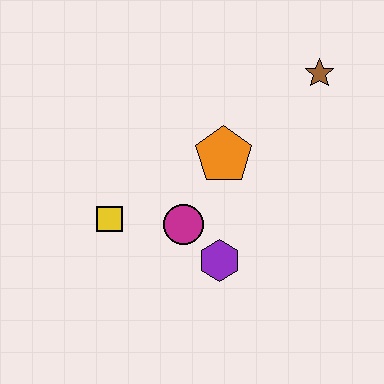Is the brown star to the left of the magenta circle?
No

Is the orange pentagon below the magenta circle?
No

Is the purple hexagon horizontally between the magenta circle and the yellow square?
No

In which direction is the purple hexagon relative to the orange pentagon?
The purple hexagon is below the orange pentagon.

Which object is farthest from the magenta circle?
The brown star is farthest from the magenta circle.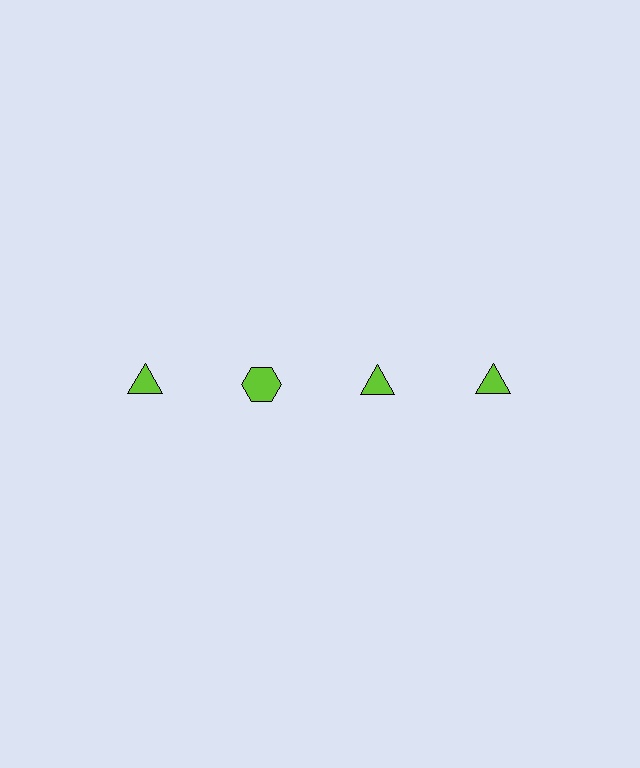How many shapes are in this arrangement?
There are 4 shapes arranged in a grid pattern.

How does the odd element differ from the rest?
It has a different shape: hexagon instead of triangle.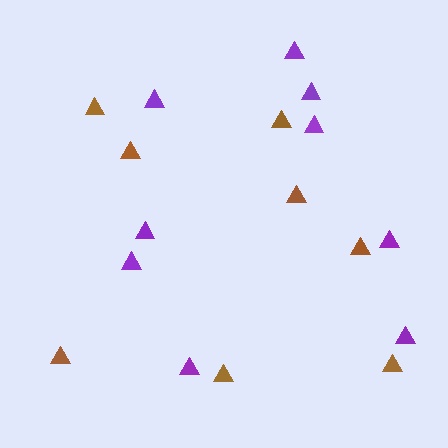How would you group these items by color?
There are 2 groups: one group of purple triangles (9) and one group of brown triangles (8).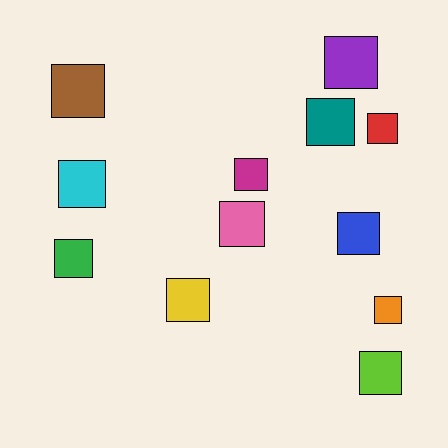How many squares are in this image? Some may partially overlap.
There are 12 squares.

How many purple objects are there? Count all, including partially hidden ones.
There is 1 purple object.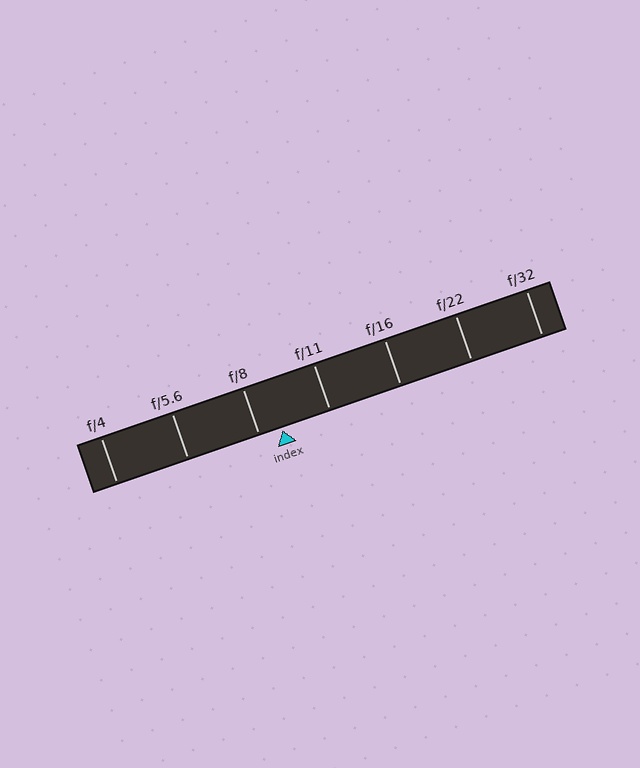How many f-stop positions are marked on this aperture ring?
There are 7 f-stop positions marked.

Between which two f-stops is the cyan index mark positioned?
The index mark is between f/8 and f/11.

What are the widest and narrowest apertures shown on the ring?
The widest aperture shown is f/4 and the narrowest is f/32.